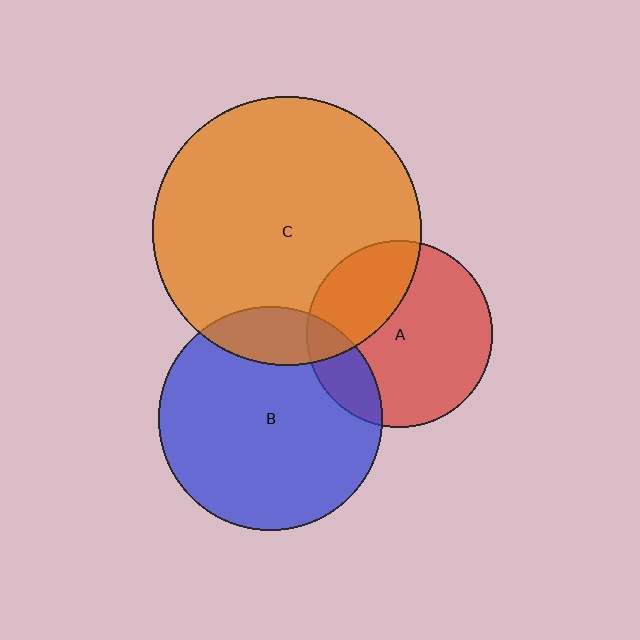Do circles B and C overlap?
Yes.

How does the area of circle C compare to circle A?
Approximately 2.1 times.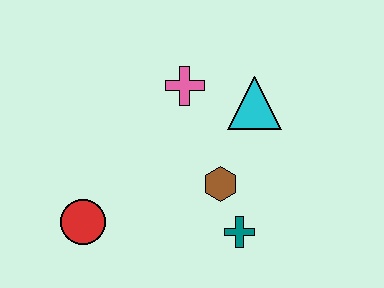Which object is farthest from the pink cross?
The red circle is farthest from the pink cross.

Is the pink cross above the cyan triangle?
Yes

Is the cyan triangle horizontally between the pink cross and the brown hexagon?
No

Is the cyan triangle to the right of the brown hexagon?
Yes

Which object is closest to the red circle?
The brown hexagon is closest to the red circle.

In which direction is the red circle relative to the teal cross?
The red circle is to the left of the teal cross.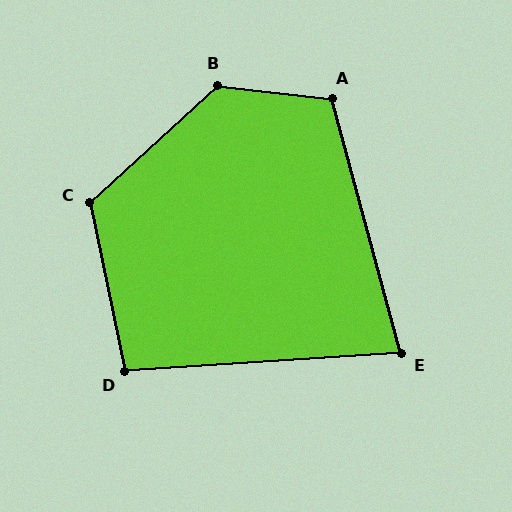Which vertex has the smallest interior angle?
E, at approximately 79 degrees.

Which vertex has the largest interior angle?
B, at approximately 131 degrees.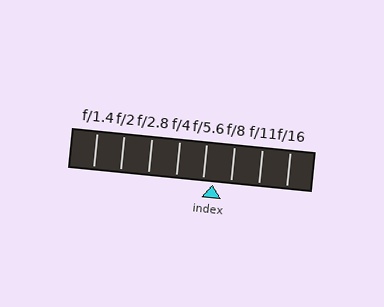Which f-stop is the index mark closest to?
The index mark is closest to f/5.6.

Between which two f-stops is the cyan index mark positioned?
The index mark is between f/5.6 and f/8.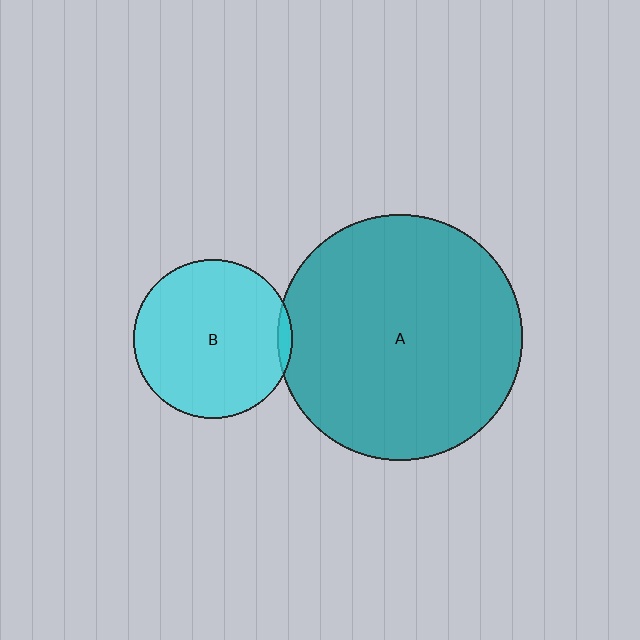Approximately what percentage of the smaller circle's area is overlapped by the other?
Approximately 5%.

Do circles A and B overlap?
Yes.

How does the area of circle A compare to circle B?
Approximately 2.4 times.